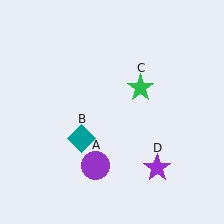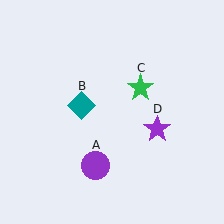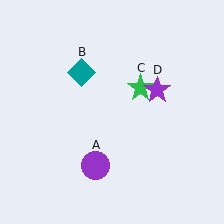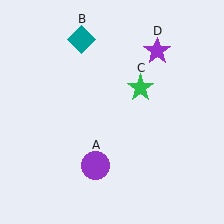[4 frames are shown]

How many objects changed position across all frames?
2 objects changed position: teal diamond (object B), purple star (object D).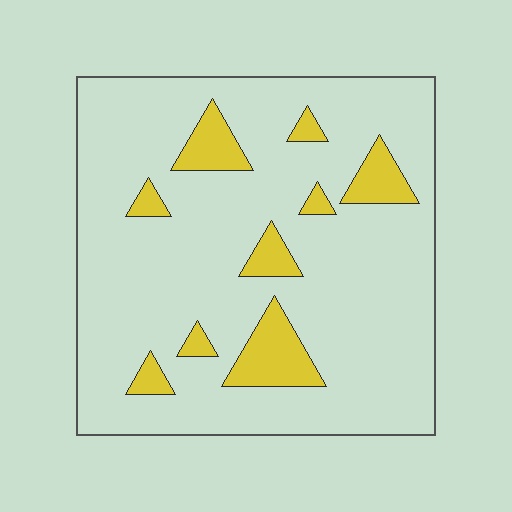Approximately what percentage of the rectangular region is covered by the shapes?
Approximately 15%.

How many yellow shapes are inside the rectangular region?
9.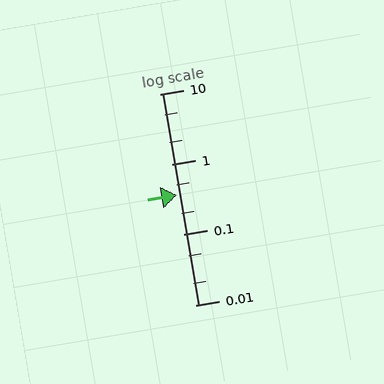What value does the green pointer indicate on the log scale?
The pointer indicates approximately 0.36.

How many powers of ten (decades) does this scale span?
The scale spans 3 decades, from 0.01 to 10.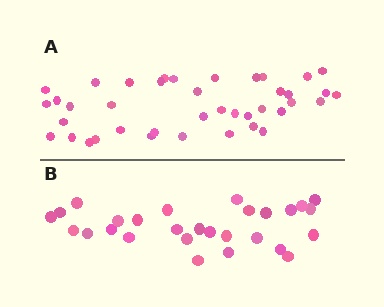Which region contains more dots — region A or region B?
Region A (the top region) has more dots.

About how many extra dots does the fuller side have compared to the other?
Region A has roughly 12 or so more dots than region B.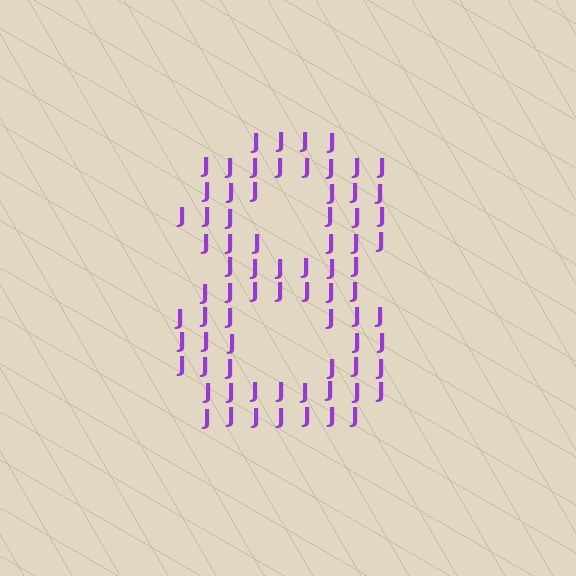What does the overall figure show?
The overall figure shows the digit 8.